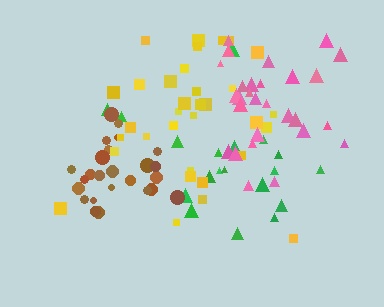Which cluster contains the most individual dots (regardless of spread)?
Yellow (33).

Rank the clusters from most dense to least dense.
brown, pink, yellow, green.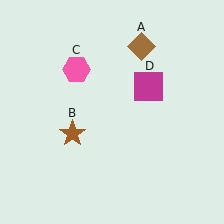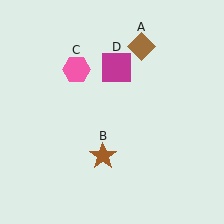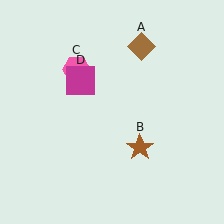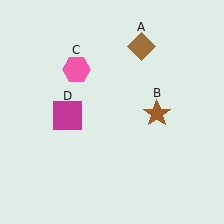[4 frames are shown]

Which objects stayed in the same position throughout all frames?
Brown diamond (object A) and pink hexagon (object C) remained stationary.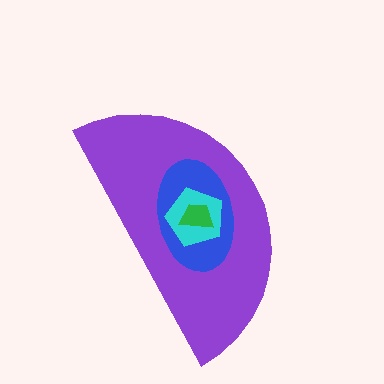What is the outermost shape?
The purple semicircle.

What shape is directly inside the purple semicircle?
The blue ellipse.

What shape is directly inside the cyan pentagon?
The green trapezoid.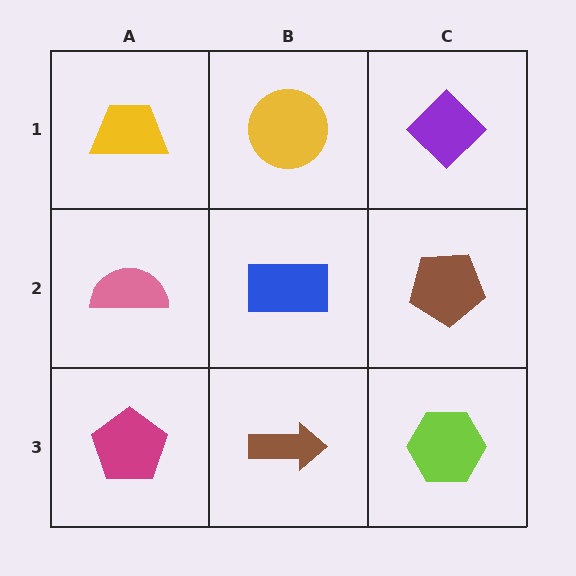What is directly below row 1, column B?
A blue rectangle.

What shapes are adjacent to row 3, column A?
A pink semicircle (row 2, column A), a brown arrow (row 3, column B).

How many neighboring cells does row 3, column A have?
2.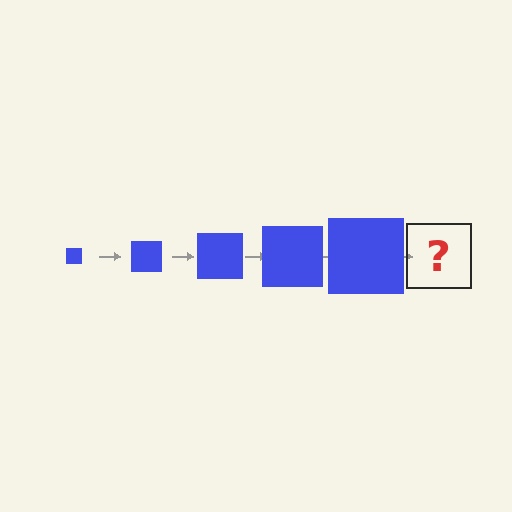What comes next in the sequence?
The next element should be a blue square, larger than the previous one.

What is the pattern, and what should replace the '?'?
The pattern is that the square gets progressively larger each step. The '?' should be a blue square, larger than the previous one.